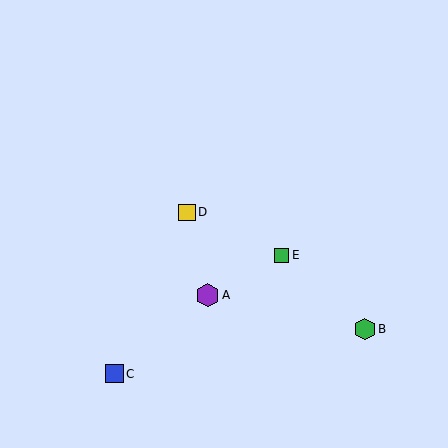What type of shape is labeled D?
Shape D is a yellow square.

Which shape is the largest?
The purple hexagon (labeled A) is the largest.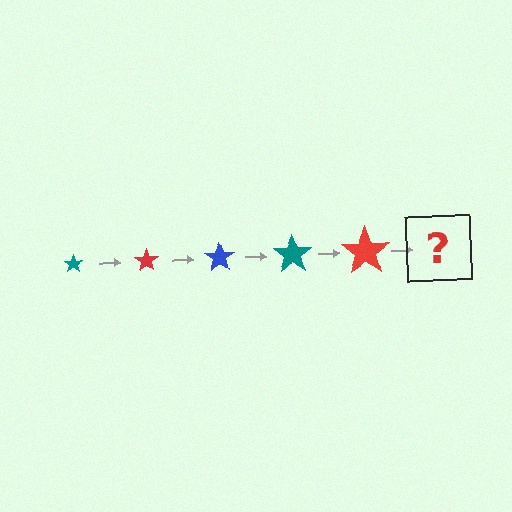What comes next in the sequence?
The next element should be a blue star, larger than the previous one.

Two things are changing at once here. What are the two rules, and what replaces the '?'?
The two rules are that the star grows larger each step and the color cycles through teal, red, and blue. The '?' should be a blue star, larger than the previous one.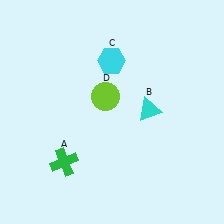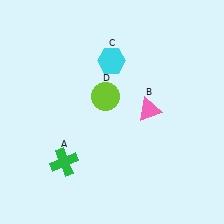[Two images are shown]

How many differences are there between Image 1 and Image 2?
There is 1 difference between the two images.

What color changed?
The triangle (B) changed from cyan in Image 1 to pink in Image 2.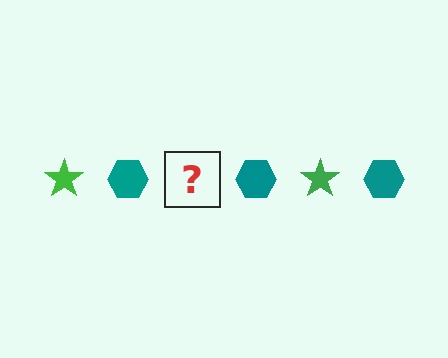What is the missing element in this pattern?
The missing element is a green star.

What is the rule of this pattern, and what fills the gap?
The rule is that the pattern alternates between green star and teal hexagon. The gap should be filled with a green star.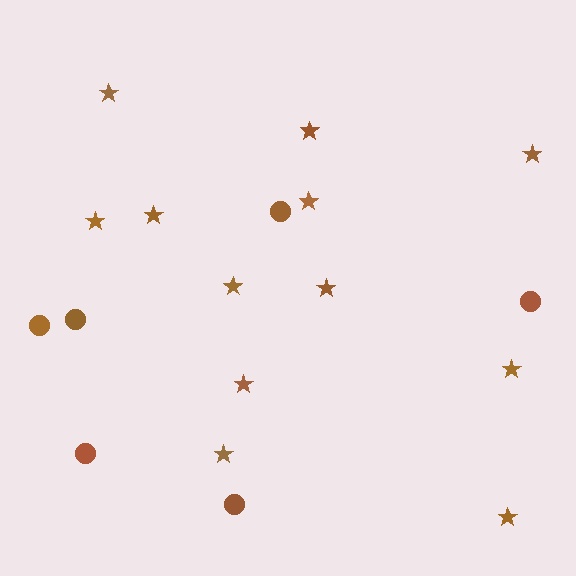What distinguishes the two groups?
There are 2 groups: one group of circles (6) and one group of stars (12).